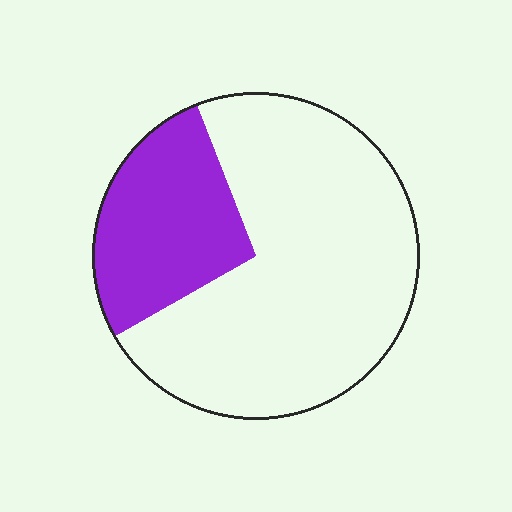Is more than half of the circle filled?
No.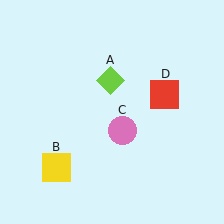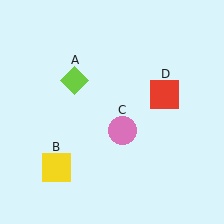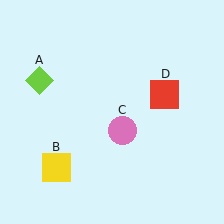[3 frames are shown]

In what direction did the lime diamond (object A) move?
The lime diamond (object A) moved left.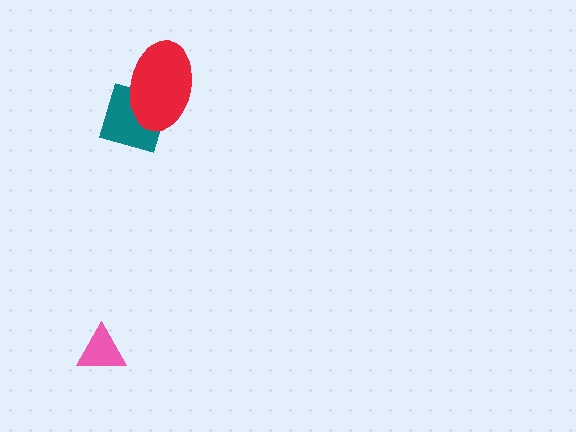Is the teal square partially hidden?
Yes, it is partially covered by another shape.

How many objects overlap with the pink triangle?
0 objects overlap with the pink triangle.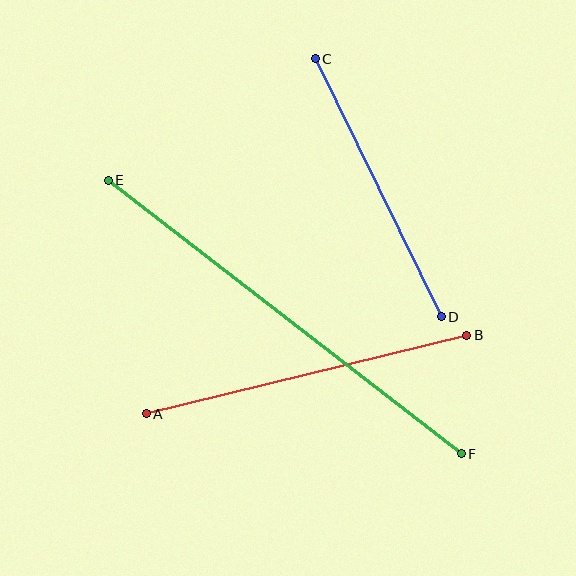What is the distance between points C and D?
The distance is approximately 287 pixels.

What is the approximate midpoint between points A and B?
The midpoint is at approximately (306, 374) pixels.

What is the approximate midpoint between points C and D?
The midpoint is at approximately (378, 188) pixels.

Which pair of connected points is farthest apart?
Points E and F are farthest apart.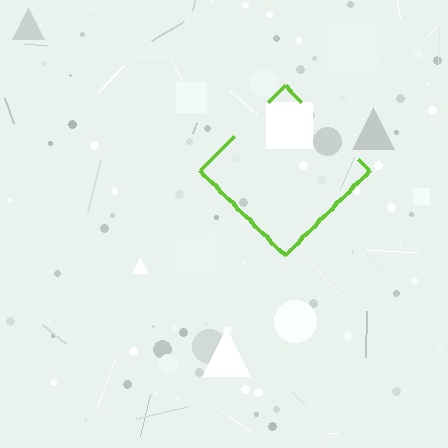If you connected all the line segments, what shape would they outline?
They would outline a diamond.